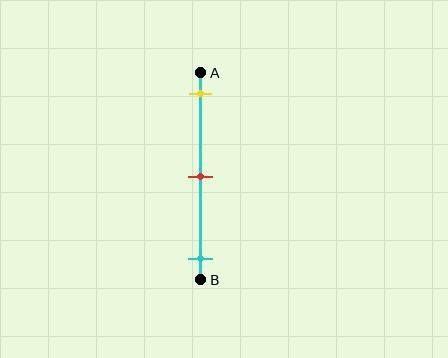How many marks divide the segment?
There are 3 marks dividing the segment.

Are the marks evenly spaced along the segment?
Yes, the marks are approximately evenly spaced.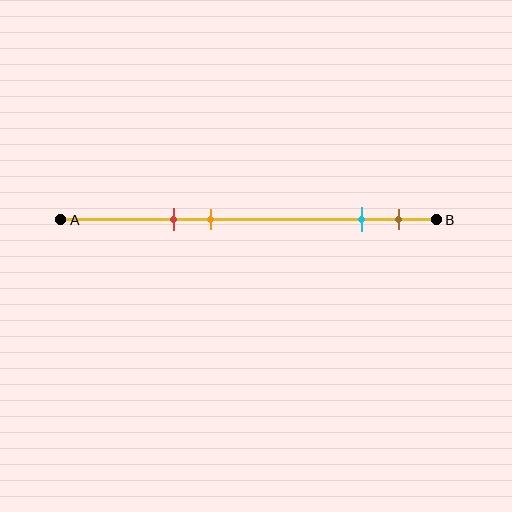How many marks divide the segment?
There are 4 marks dividing the segment.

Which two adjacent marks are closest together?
The cyan and brown marks are the closest adjacent pair.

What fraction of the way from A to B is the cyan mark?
The cyan mark is approximately 80% (0.8) of the way from A to B.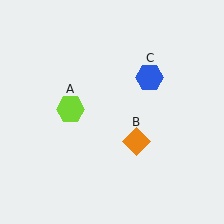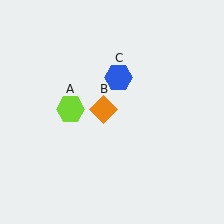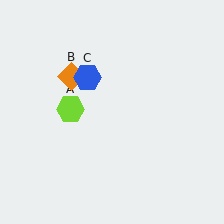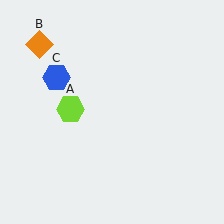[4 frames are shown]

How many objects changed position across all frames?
2 objects changed position: orange diamond (object B), blue hexagon (object C).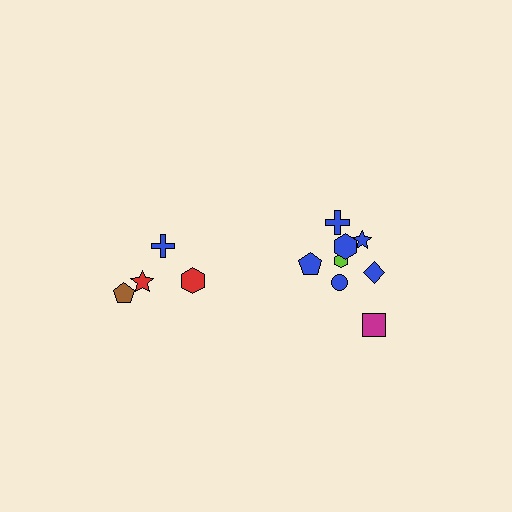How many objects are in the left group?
There are 4 objects.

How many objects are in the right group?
There are 8 objects.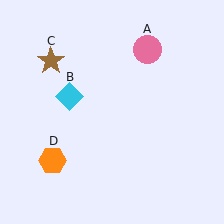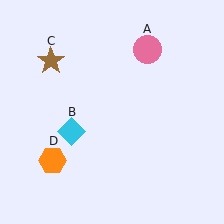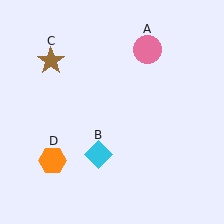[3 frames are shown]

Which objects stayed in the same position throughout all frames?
Pink circle (object A) and brown star (object C) and orange hexagon (object D) remained stationary.